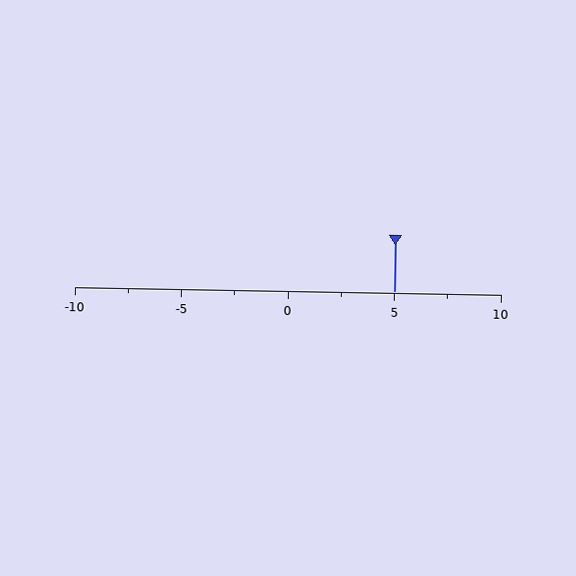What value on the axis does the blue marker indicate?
The marker indicates approximately 5.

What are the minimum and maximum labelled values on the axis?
The axis runs from -10 to 10.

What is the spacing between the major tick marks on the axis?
The major ticks are spaced 5 apart.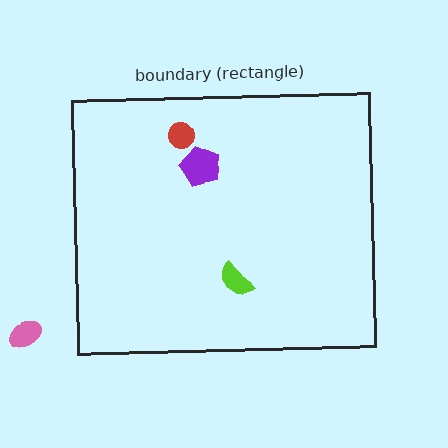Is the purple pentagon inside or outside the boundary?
Inside.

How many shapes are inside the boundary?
3 inside, 1 outside.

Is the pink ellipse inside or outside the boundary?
Outside.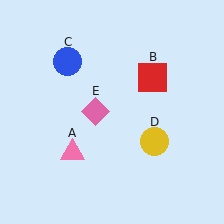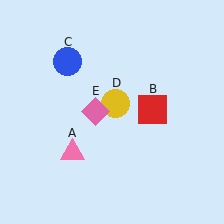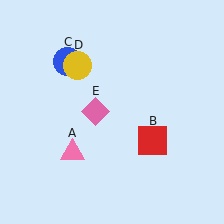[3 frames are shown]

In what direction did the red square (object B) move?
The red square (object B) moved down.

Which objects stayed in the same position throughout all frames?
Pink triangle (object A) and blue circle (object C) and pink diamond (object E) remained stationary.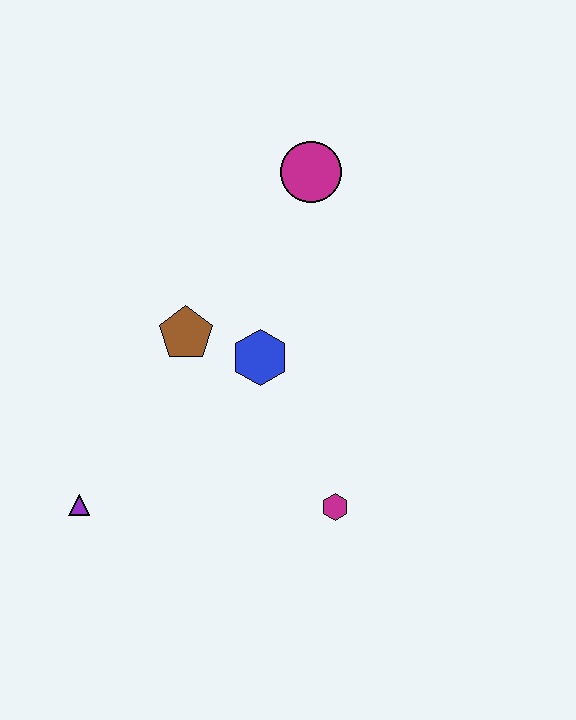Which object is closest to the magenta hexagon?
The blue hexagon is closest to the magenta hexagon.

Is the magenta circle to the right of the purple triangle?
Yes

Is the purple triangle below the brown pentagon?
Yes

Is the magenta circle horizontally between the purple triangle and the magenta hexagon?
Yes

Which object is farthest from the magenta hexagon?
The magenta circle is farthest from the magenta hexagon.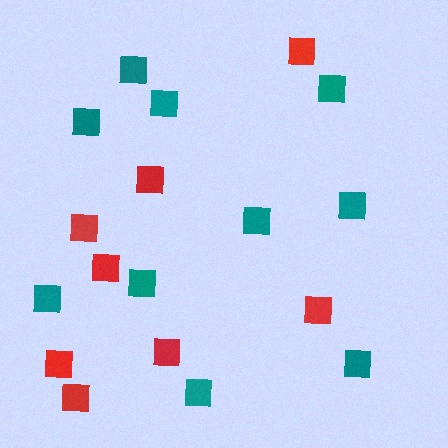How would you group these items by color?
There are 2 groups: one group of teal squares (10) and one group of red squares (8).